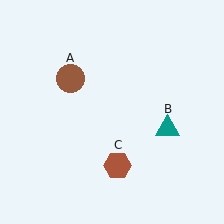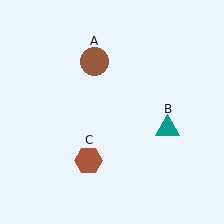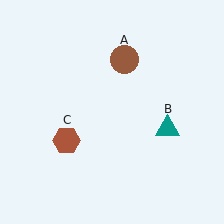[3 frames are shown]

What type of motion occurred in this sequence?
The brown circle (object A), brown hexagon (object C) rotated clockwise around the center of the scene.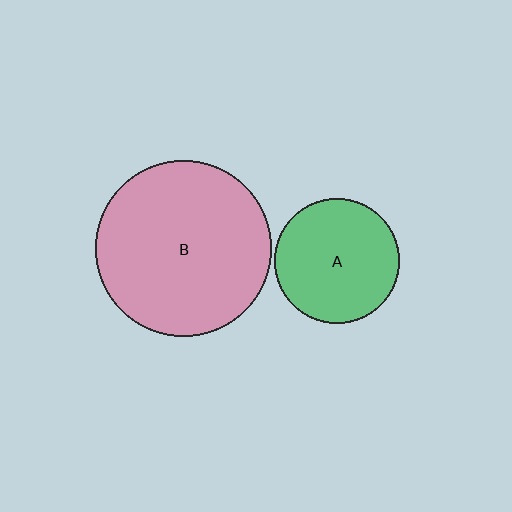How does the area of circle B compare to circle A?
Approximately 2.0 times.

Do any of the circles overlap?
No, none of the circles overlap.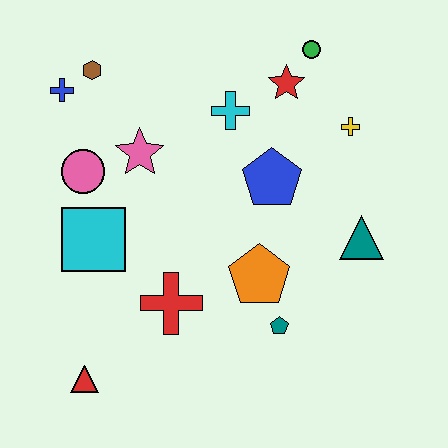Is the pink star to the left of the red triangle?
No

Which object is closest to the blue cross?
The brown hexagon is closest to the blue cross.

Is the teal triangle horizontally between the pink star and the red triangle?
No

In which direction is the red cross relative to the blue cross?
The red cross is below the blue cross.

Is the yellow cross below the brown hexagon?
Yes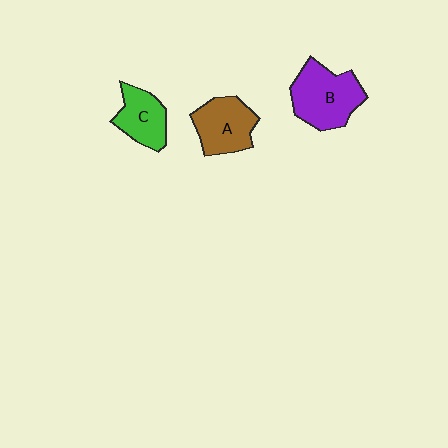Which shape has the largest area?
Shape B (purple).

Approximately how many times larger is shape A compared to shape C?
Approximately 1.2 times.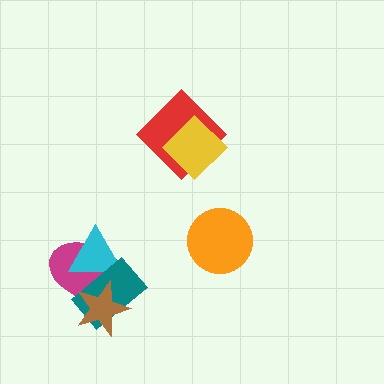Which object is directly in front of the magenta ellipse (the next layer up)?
The cyan triangle is directly in front of the magenta ellipse.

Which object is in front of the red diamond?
The yellow diamond is in front of the red diamond.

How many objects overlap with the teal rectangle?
3 objects overlap with the teal rectangle.